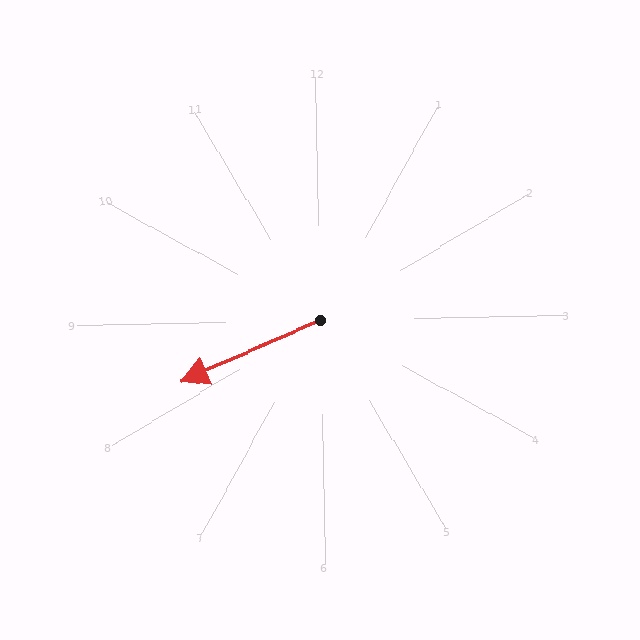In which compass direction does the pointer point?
Southwest.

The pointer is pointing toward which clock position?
Roughly 8 o'clock.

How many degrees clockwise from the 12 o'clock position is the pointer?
Approximately 247 degrees.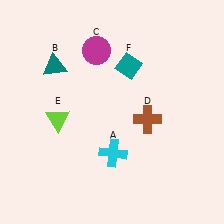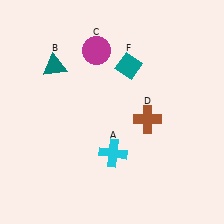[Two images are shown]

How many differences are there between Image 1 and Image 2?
There is 1 difference between the two images.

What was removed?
The lime triangle (E) was removed in Image 2.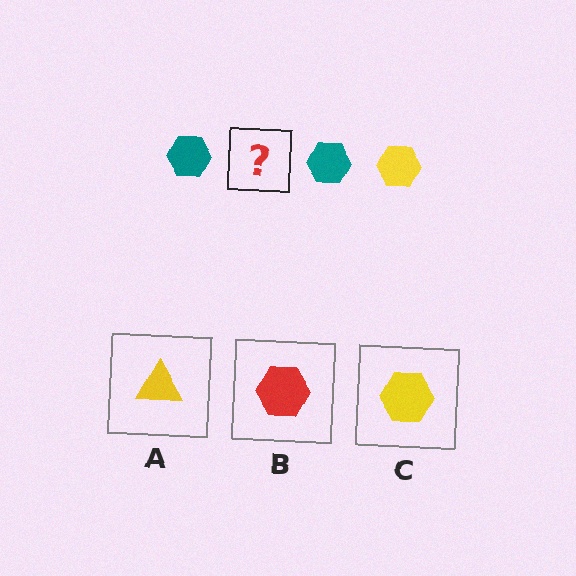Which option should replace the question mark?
Option C.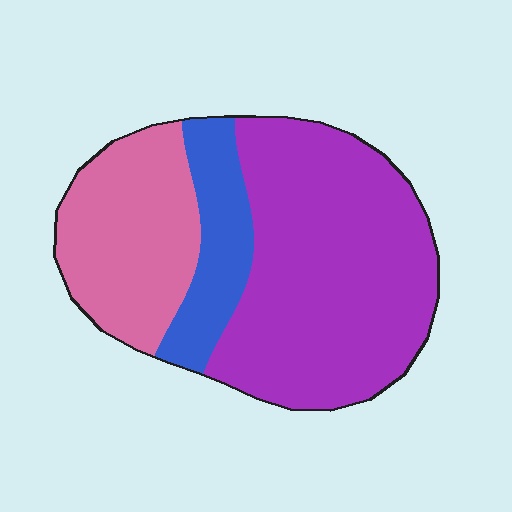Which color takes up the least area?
Blue, at roughly 15%.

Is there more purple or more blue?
Purple.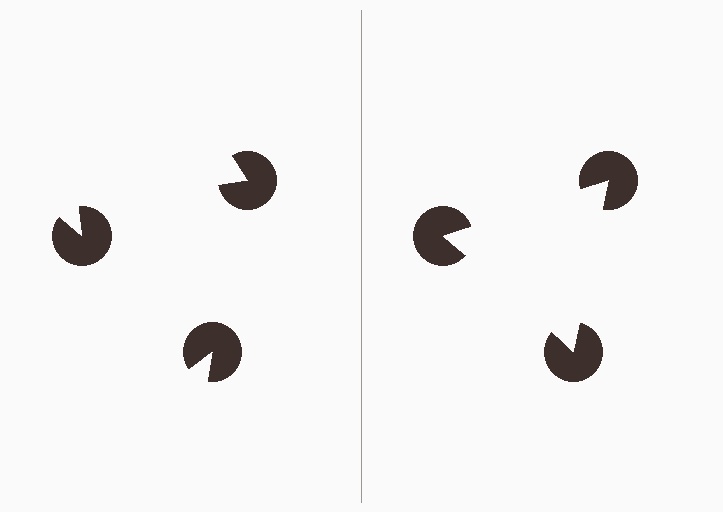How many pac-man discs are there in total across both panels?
6 — 3 on each side.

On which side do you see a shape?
An illusory triangle appears on the right side. On the left side the wedge cuts are rotated, so no coherent shape forms.